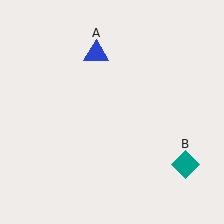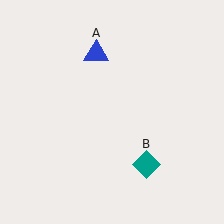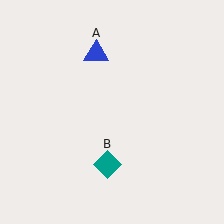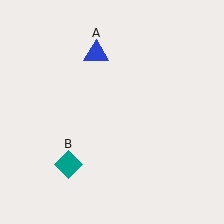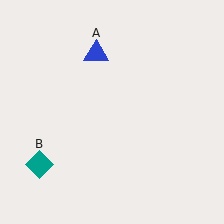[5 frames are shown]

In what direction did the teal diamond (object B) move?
The teal diamond (object B) moved left.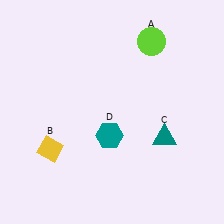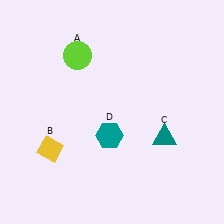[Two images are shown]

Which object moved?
The lime circle (A) moved left.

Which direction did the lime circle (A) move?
The lime circle (A) moved left.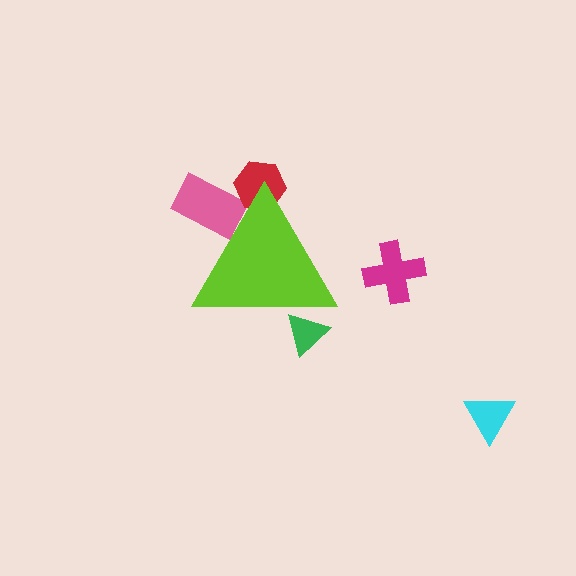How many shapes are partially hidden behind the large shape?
3 shapes are partially hidden.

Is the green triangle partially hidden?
Yes, the green triangle is partially hidden behind the lime triangle.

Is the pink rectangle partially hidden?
Yes, the pink rectangle is partially hidden behind the lime triangle.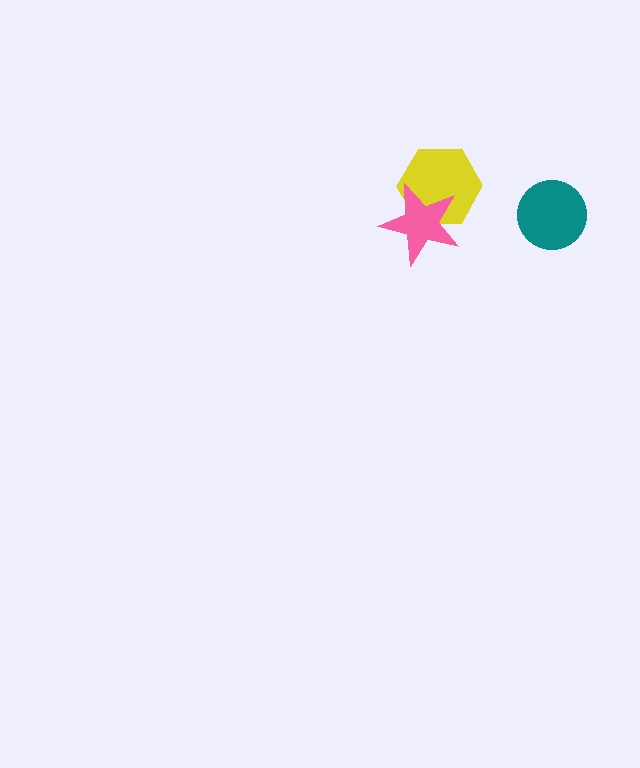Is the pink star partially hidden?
No, no other shape covers it.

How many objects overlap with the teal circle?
0 objects overlap with the teal circle.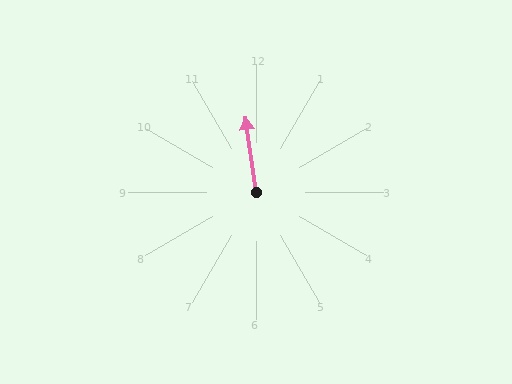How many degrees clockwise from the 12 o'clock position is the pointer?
Approximately 352 degrees.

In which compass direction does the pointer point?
North.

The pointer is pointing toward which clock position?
Roughly 12 o'clock.